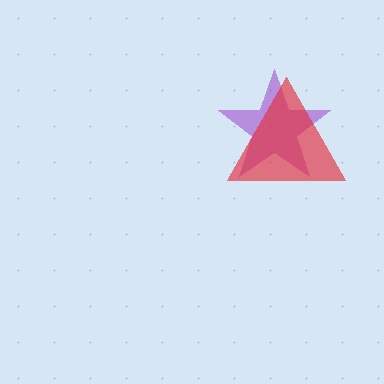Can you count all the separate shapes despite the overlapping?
Yes, there are 2 separate shapes.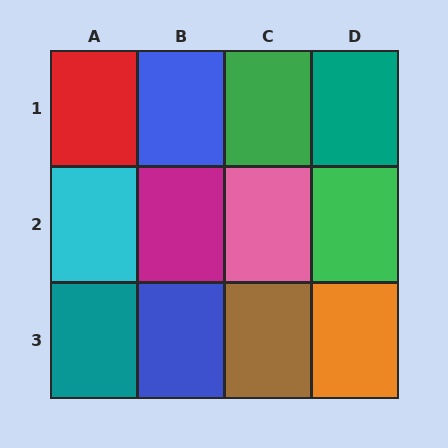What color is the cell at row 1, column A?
Red.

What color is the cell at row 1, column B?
Blue.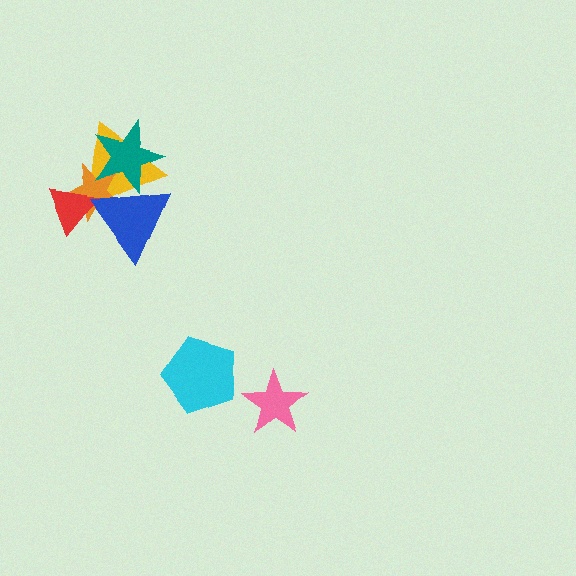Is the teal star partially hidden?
Yes, it is partially covered by another shape.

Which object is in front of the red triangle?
The blue triangle is in front of the red triangle.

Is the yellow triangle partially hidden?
Yes, it is partially covered by another shape.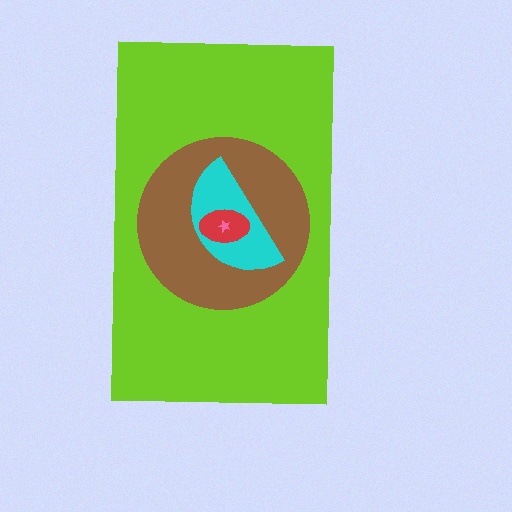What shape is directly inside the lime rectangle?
The brown circle.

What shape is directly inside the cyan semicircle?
The red ellipse.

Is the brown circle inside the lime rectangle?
Yes.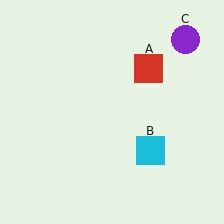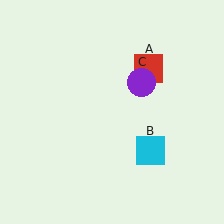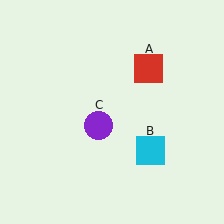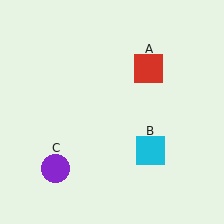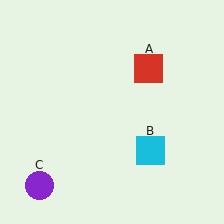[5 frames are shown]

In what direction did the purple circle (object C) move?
The purple circle (object C) moved down and to the left.